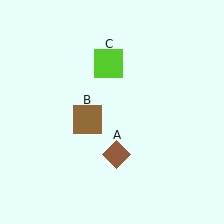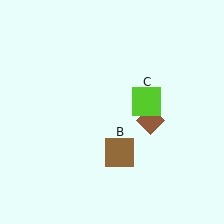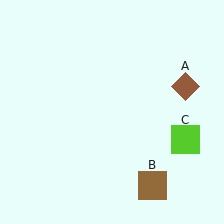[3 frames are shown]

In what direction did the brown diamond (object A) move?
The brown diamond (object A) moved up and to the right.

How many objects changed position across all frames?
3 objects changed position: brown diamond (object A), brown square (object B), lime square (object C).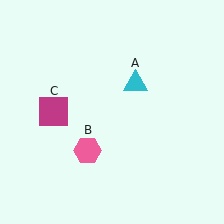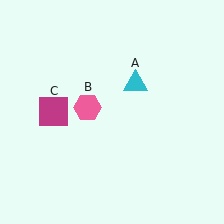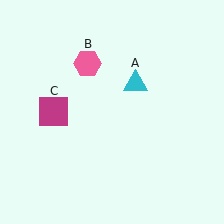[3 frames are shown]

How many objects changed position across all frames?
1 object changed position: pink hexagon (object B).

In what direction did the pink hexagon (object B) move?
The pink hexagon (object B) moved up.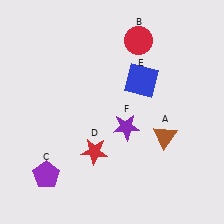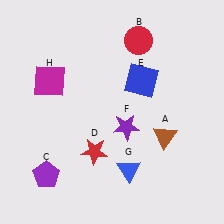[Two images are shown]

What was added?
A blue triangle (G), a magenta square (H) were added in Image 2.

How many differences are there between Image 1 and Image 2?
There are 2 differences between the two images.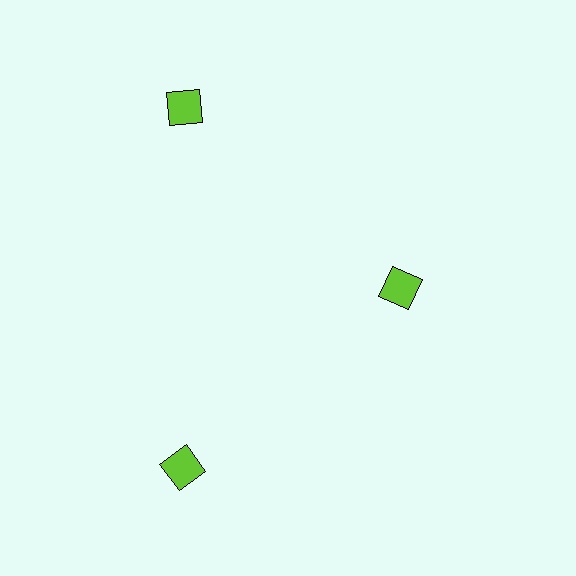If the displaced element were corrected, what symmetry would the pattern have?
It would have 3-fold rotational symmetry — the pattern would map onto itself every 120 degrees.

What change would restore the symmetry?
The symmetry would be restored by moving it outward, back onto the ring so that all 3 diamonds sit at equal angles and equal distance from the center.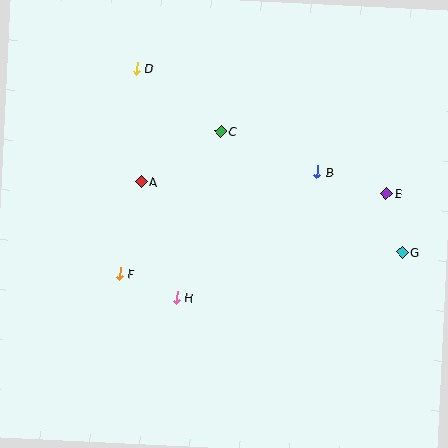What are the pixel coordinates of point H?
Point H is at (177, 298).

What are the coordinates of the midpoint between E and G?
The midpoint between E and G is at (394, 223).